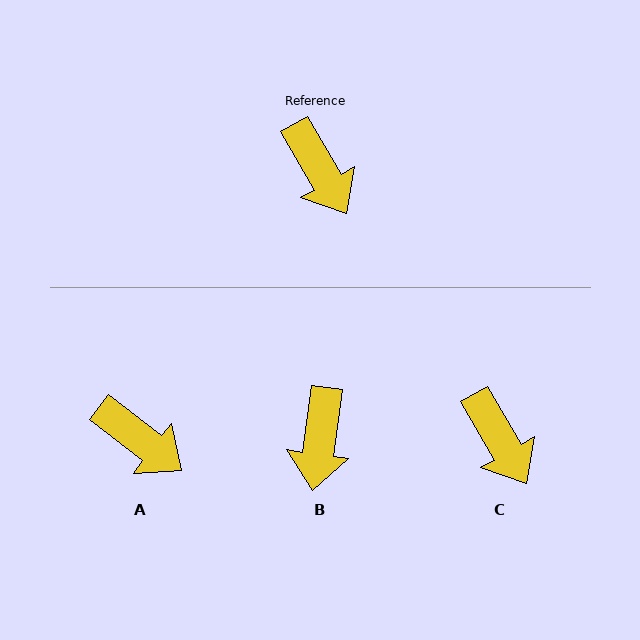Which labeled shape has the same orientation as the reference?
C.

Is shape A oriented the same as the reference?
No, it is off by about 22 degrees.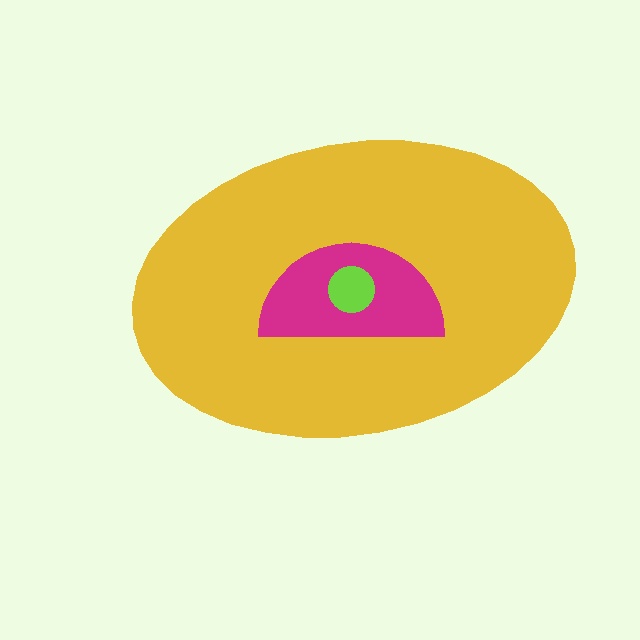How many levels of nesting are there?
3.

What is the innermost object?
The lime circle.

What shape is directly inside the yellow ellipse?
The magenta semicircle.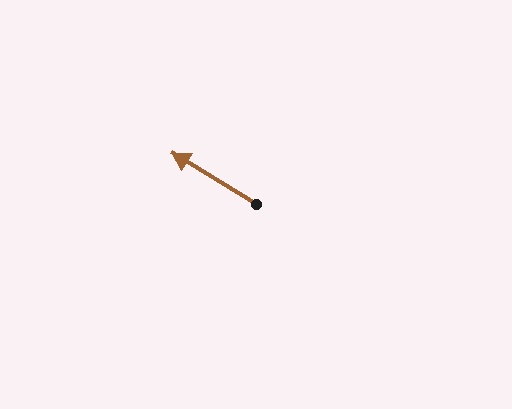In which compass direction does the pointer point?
Northwest.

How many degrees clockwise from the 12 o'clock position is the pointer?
Approximately 302 degrees.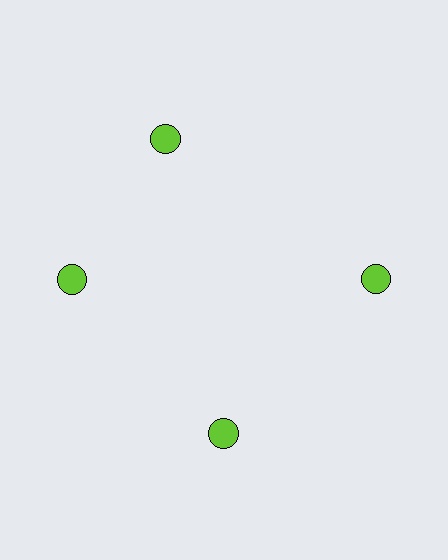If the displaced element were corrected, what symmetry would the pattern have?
It would have 4-fold rotational symmetry — the pattern would map onto itself every 90 degrees.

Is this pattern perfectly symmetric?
No. The 4 lime circles are arranged in a ring, but one element near the 12 o'clock position is rotated out of alignment along the ring, breaking the 4-fold rotational symmetry.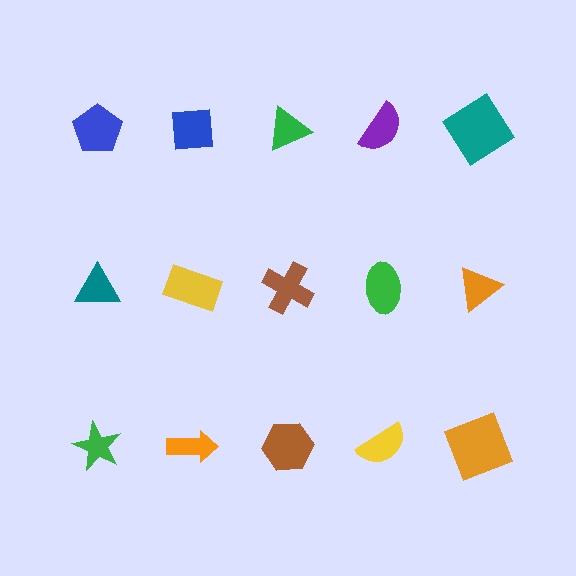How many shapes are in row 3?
5 shapes.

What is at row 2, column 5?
An orange triangle.